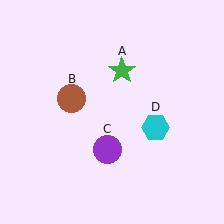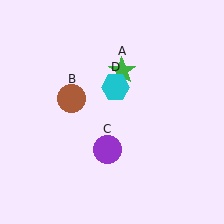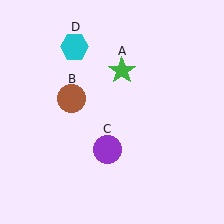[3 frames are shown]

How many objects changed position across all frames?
1 object changed position: cyan hexagon (object D).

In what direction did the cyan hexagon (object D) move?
The cyan hexagon (object D) moved up and to the left.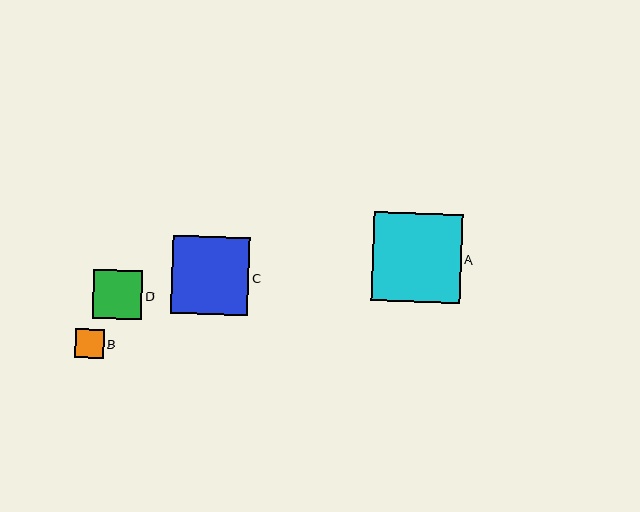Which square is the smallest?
Square B is the smallest with a size of approximately 29 pixels.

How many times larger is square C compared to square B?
Square C is approximately 2.7 times the size of square B.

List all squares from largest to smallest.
From largest to smallest: A, C, D, B.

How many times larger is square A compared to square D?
Square A is approximately 1.8 times the size of square D.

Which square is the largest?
Square A is the largest with a size of approximately 89 pixels.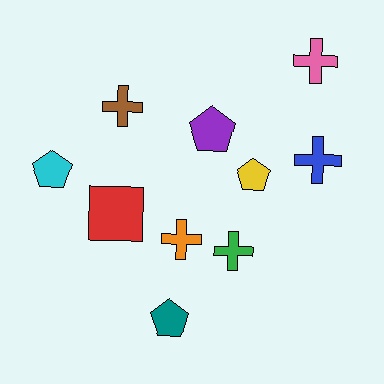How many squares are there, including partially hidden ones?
There is 1 square.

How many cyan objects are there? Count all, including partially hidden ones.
There is 1 cyan object.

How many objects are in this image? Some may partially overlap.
There are 10 objects.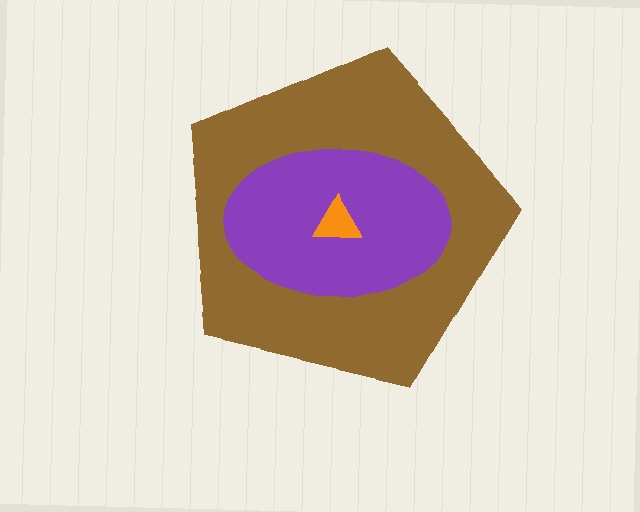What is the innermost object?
The orange triangle.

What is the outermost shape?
The brown pentagon.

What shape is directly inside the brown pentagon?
The purple ellipse.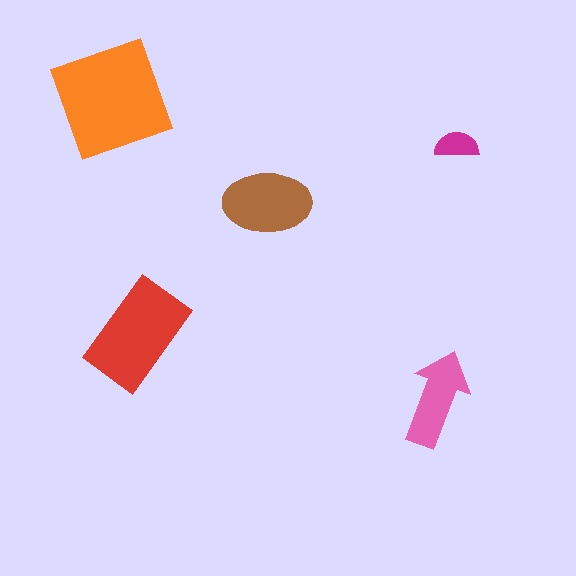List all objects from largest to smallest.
The orange square, the red rectangle, the brown ellipse, the pink arrow, the magenta semicircle.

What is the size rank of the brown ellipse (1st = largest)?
3rd.